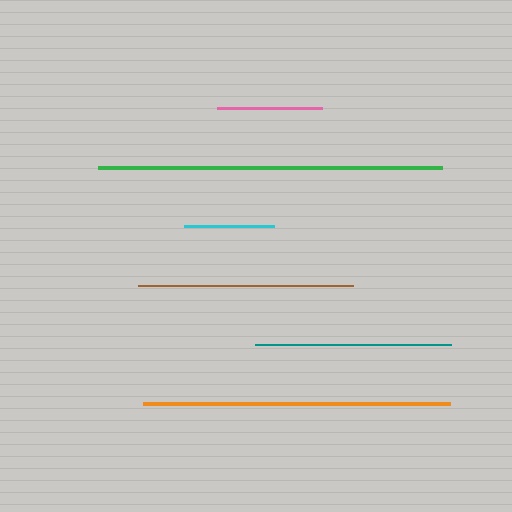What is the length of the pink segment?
The pink segment is approximately 105 pixels long.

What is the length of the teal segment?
The teal segment is approximately 196 pixels long.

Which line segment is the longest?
The green line is the longest at approximately 344 pixels.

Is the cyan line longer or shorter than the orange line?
The orange line is longer than the cyan line.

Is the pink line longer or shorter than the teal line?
The teal line is longer than the pink line.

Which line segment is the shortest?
The cyan line is the shortest at approximately 91 pixels.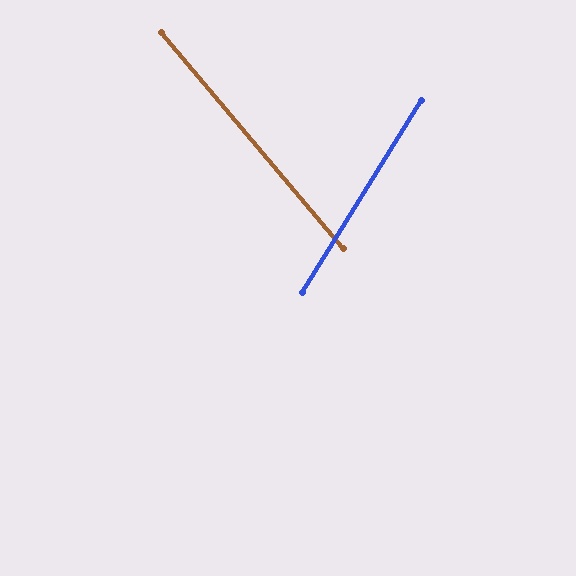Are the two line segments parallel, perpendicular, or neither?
Neither parallel nor perpendicular — they differ by about 72°.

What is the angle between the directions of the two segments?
Approximately 72 degrees.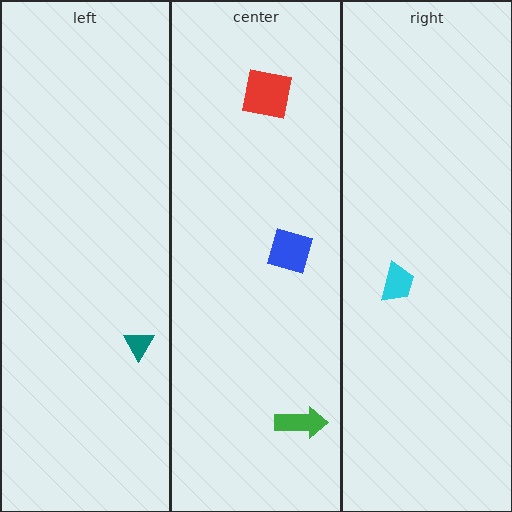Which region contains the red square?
The center region.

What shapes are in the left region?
The teal triangle.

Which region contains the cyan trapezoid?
The right region.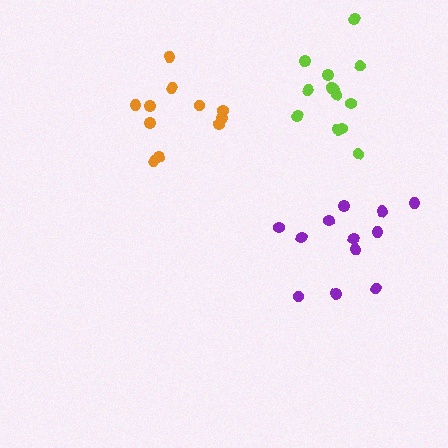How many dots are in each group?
Group 1: 11 dots, Group 2: 13 dots, Group 3: 12 dots (36 total).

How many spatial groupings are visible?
There are 3 spatial groupings.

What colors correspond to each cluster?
The clusters are colored: orange, lime, purple.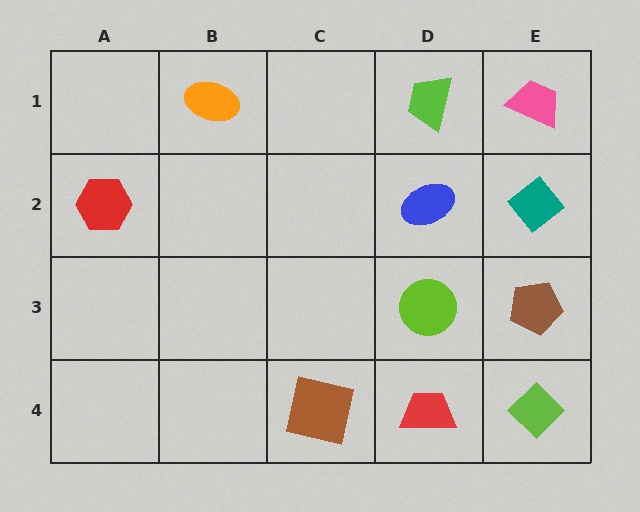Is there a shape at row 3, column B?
No, that cell is empty.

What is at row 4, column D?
A red trapezoid.